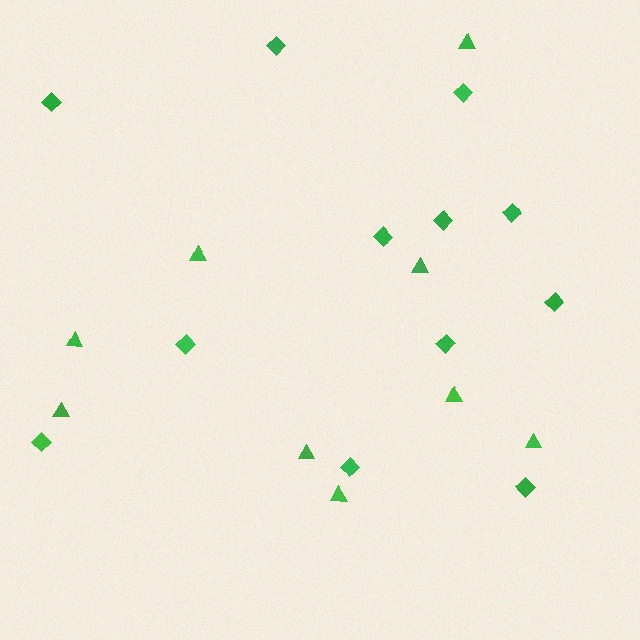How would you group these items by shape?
There are 2 groups: one group of diamonds (12) and one group of triangles (9).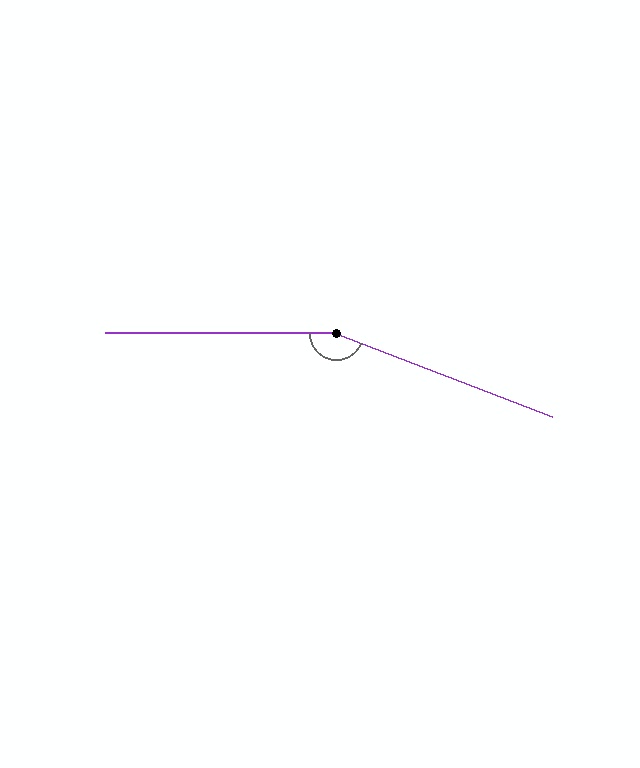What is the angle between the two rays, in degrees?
Approximately 159 degrees.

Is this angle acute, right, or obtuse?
It is obtuse.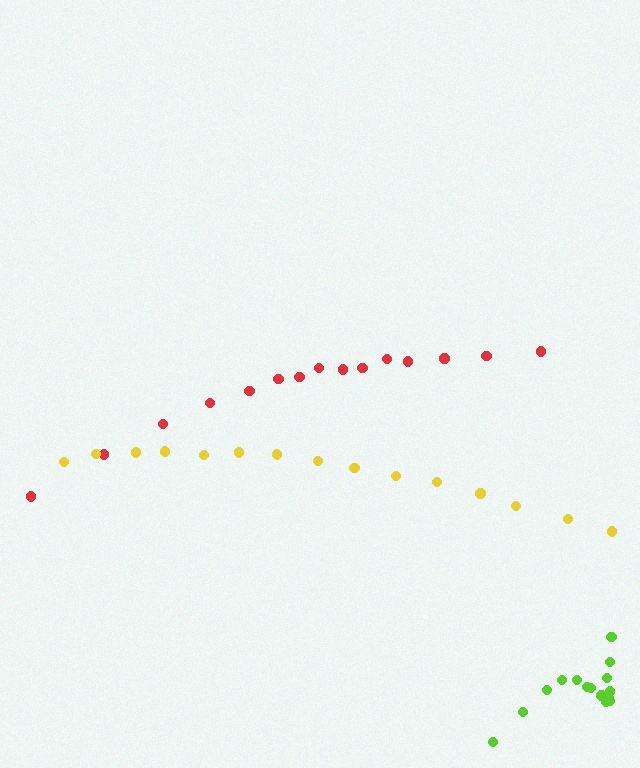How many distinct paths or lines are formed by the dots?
There are 3 distinct paths.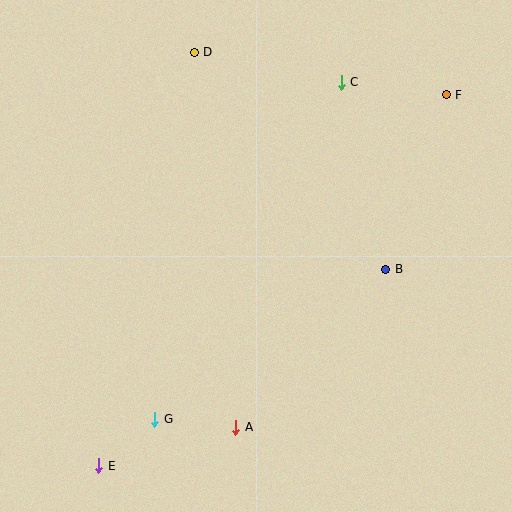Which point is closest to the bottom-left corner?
Point E is closest to the bottom-left corner.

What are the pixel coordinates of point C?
Point C is at (341, 82).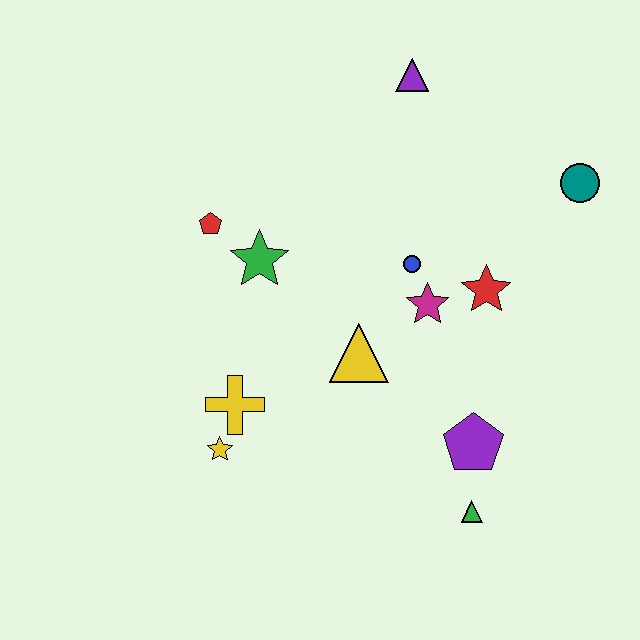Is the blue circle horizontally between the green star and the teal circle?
Yes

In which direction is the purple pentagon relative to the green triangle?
The purple pentagon is above the green triangle.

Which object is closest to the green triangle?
The purple pentagon is closest to the green triangle.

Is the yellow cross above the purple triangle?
No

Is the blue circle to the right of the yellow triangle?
Yes